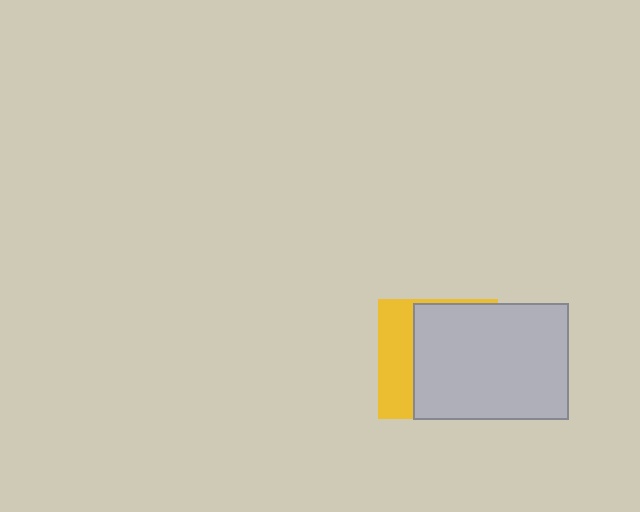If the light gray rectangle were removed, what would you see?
You would see the complete yellow square.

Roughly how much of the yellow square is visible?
A small part of it is visible (roughly 32%).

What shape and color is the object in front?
The object in front is a light gray rectangle.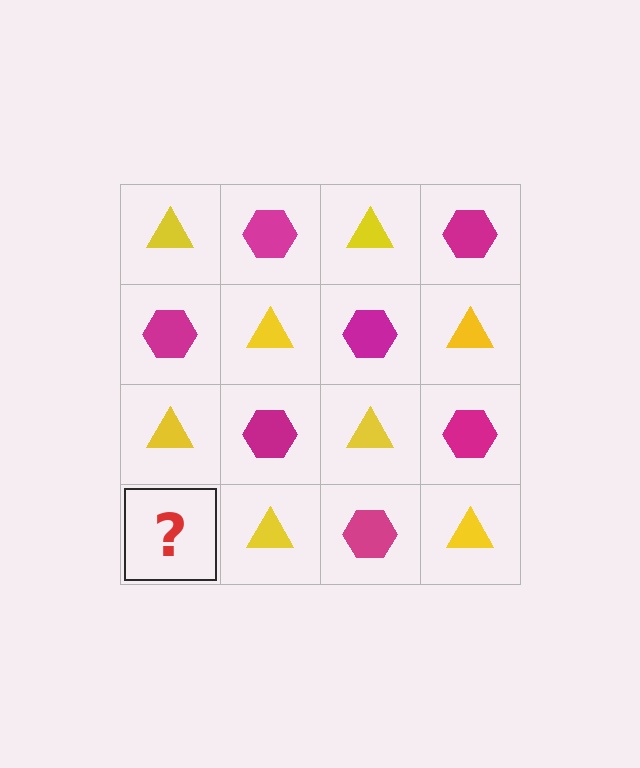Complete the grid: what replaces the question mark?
The question mark should be replaced with a magenta hexagon.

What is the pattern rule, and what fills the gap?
The rule is that it alternates yellow triangle and magenta hexagon in a checkerboard pattern. The gap should be filled with a magenta hexagon.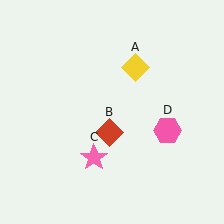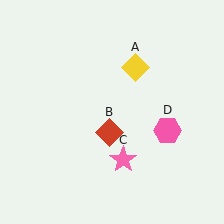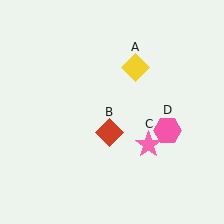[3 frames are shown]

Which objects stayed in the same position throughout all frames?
Yellow diamond (object A) and red diamond (object B) and pink hexagon (object D) remained stationary.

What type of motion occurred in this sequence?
The pink star (object C) rotated counterclockwise around the center of the scene.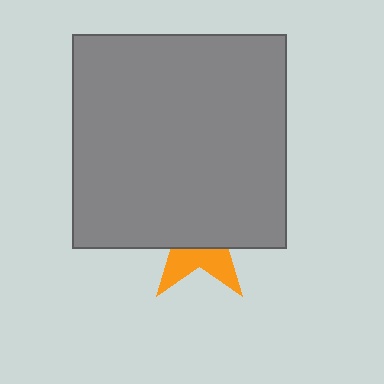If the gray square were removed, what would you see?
You would see the complete orange star.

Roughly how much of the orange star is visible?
A small part of it is visible (roughly 33%).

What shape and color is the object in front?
The object in front is a gray square.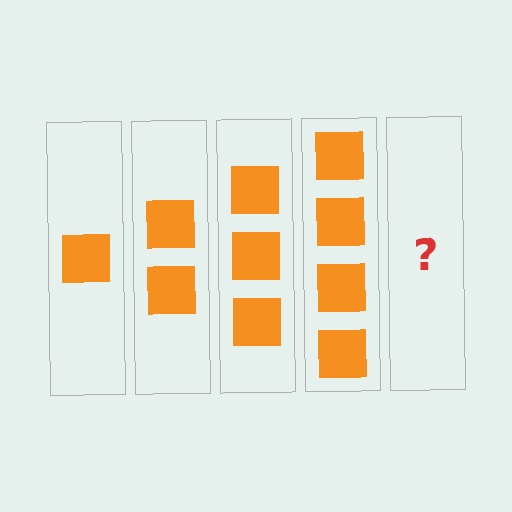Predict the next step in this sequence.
The next step is 5 squares.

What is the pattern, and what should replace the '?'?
The pattern is that each step adds one more square. The '?' should be 5 squares.